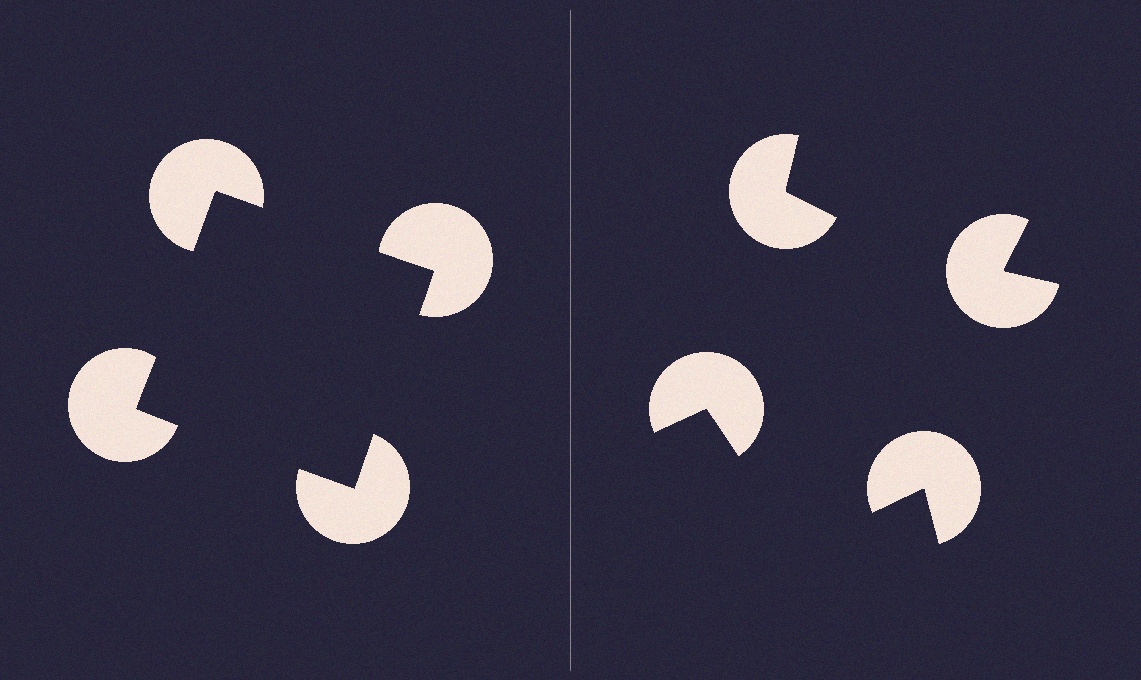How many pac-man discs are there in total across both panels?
8 — 4 on each side.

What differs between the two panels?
The pac-man discs are positioned identically on both sides; only the wedge orientations differ. On the left they align to a square; on the right they are misaligned.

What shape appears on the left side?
An illusory square.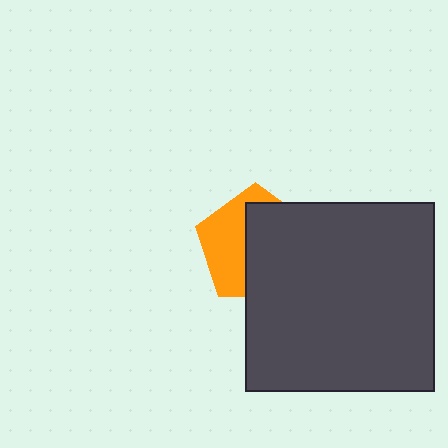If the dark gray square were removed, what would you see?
You would see the complete orange pentagon.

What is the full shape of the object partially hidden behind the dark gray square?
The partially hidden object is an orange pentagon.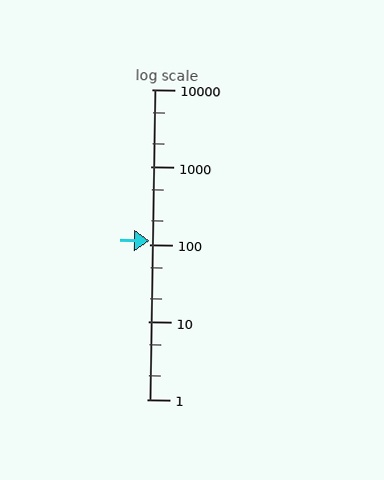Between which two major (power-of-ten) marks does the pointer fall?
The pointer is between 100 and 1000.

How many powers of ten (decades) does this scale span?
The scale spans 4 decades, from 1 to 10000.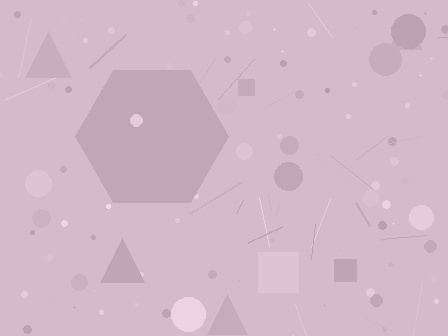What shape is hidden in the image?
A hexagon is hidden in the image.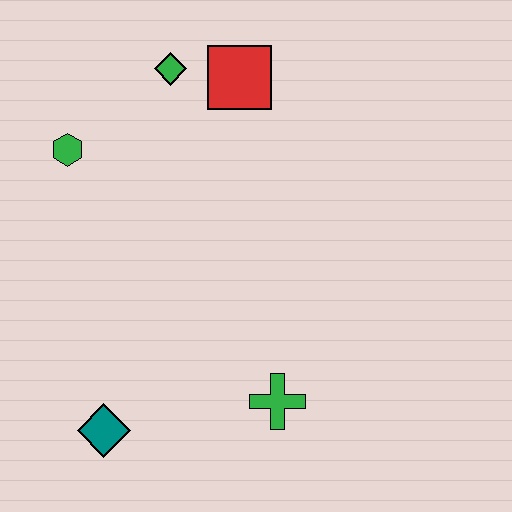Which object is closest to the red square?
The green diamond is closest to the red square.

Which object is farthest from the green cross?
The green diamond is farthest from the green cross.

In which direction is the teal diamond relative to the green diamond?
The teal diamond is below the green diamond.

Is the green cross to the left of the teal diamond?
No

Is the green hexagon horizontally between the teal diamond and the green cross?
No